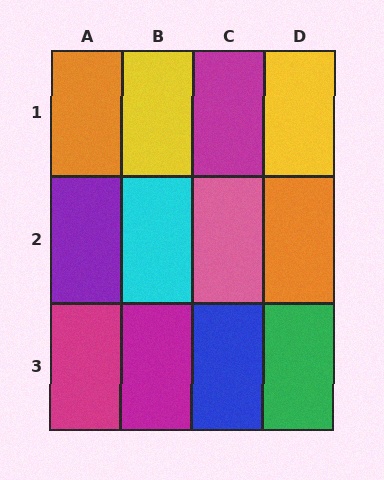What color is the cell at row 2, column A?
Purple.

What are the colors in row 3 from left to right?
Magenta, magenta, blue, green.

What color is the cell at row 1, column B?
Yellow.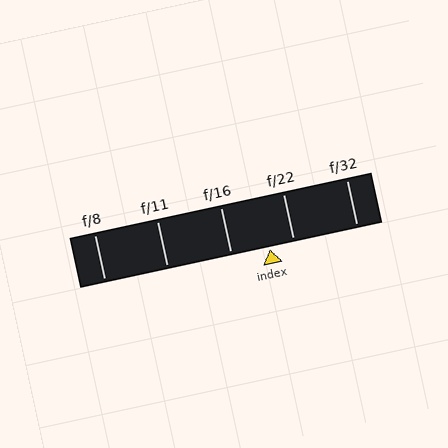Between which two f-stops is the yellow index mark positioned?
The index mark is between f/16 and f/22.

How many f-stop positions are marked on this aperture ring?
There are 5 f-stop positions marked.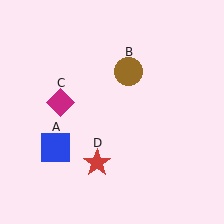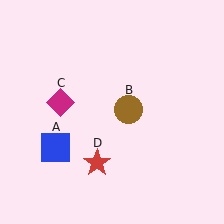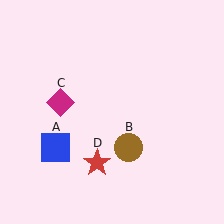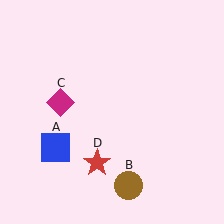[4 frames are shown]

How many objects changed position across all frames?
1 object changed position: brown circle (object B).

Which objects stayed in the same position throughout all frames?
Blue square (object A) and magenta diamond (object C) and red star (object D) remained stationary.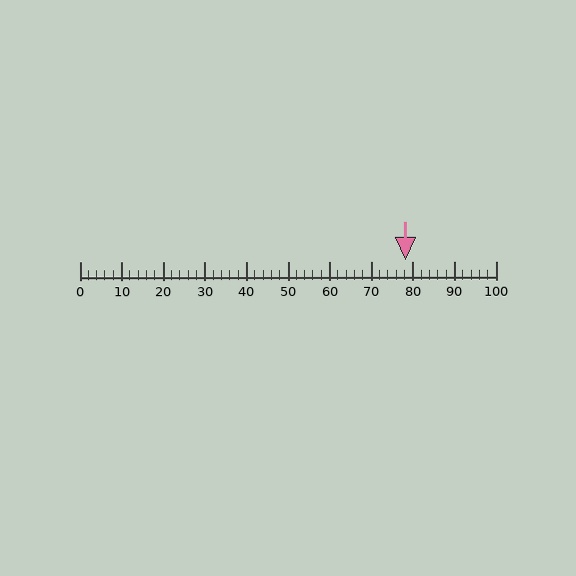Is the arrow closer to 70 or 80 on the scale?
The arrow is closer to 80.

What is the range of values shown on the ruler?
The ruler shows values from 0 to 100.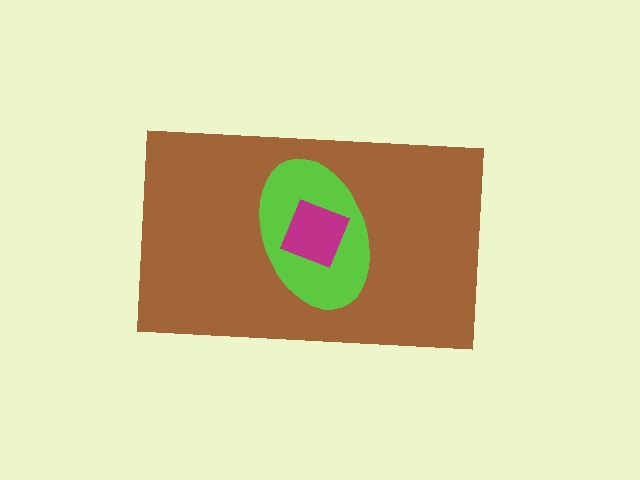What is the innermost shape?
The magenta diamond.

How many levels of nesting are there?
3.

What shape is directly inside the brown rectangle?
The lime ellipse.